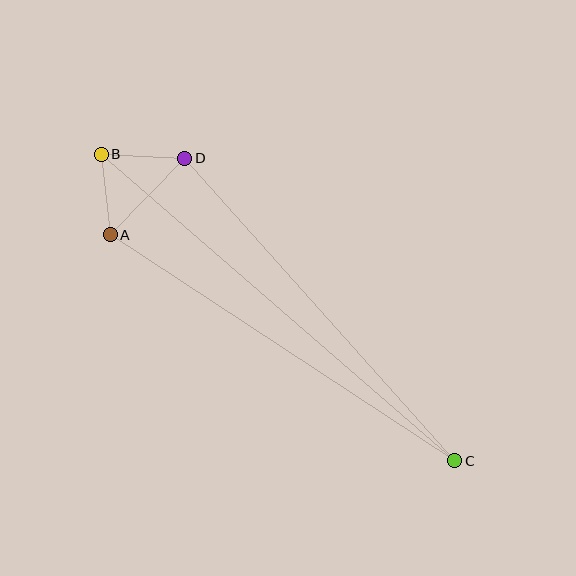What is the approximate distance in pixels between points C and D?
The distance between C and D is approximately 406 pixels.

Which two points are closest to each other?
Points A and B are closest to each other.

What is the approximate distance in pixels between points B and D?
The distance between B and D is approximately 83 pixels.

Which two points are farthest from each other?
Points B and C are farthest from each other.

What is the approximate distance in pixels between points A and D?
The distance between A and D is approximately 107 pixels.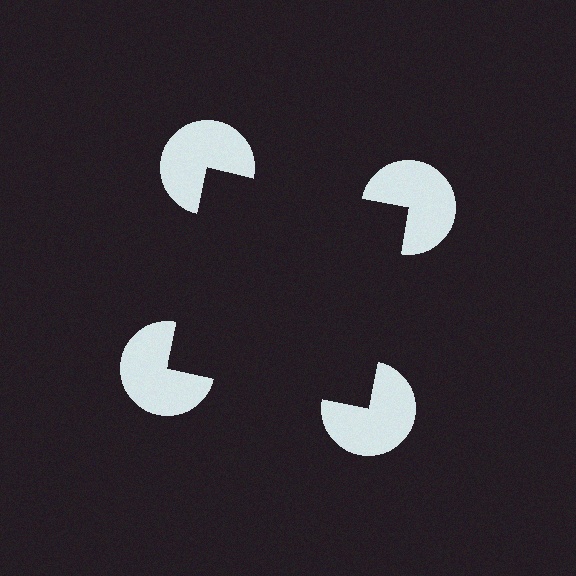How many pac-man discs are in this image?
There are 4 — one at each vertex of the illusory square.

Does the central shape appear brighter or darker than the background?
It typically appears slightly darker than the background, even though no actual brightness change is drawn.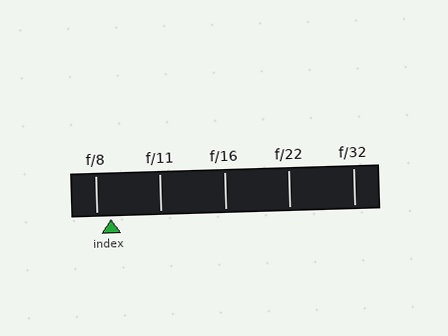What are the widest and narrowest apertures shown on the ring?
The widest aperture shown is f/8 and the narrowest is f/32.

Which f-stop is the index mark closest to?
The index mark is closest to f/8.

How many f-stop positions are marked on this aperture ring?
There are 5 f-stop positions marked.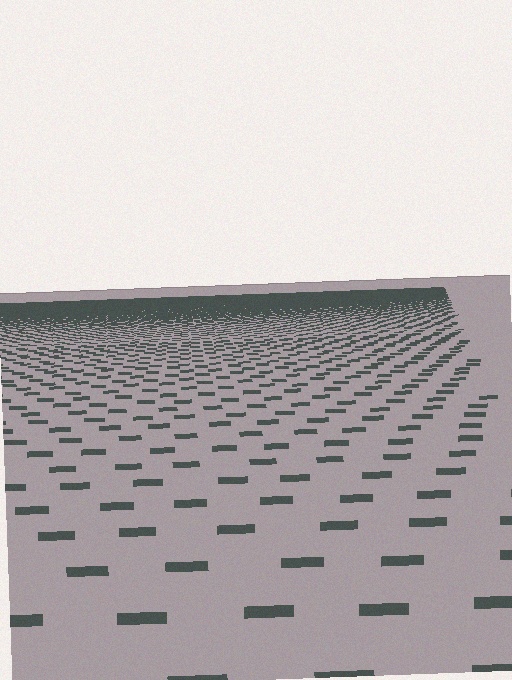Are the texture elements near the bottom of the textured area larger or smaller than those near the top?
Larger. Near the bottom, elements are closer to the viewer and appear at a bigger on-screen size.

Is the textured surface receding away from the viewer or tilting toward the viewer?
The surface is receding away from the viewer. Texture elements get smaller and denser toward the top.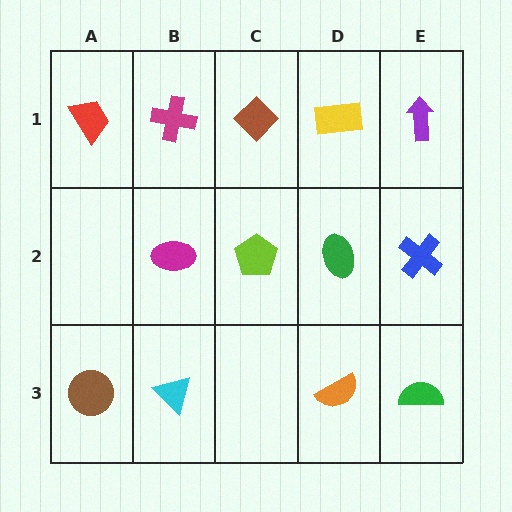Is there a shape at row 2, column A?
No, that cell is empty.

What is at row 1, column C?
A brown diamond.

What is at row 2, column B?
A magenta ellipse.